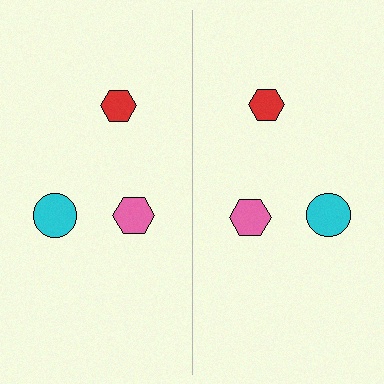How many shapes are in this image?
There are 6 shapes in this image.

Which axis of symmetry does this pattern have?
The pattern has a vertical axis of symmetry running through the center of the image.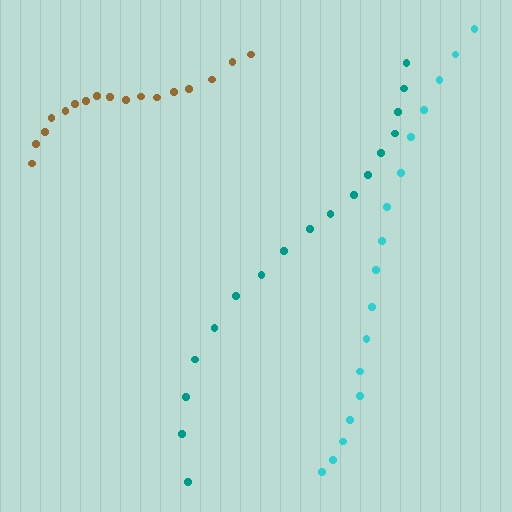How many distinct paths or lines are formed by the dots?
There are 3 distinct paths.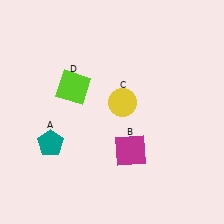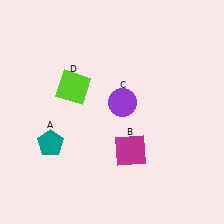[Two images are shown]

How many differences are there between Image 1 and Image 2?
There is 1 difference between the two images.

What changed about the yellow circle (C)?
In Image 1, C is yellow. In Image 2, it changed to purple.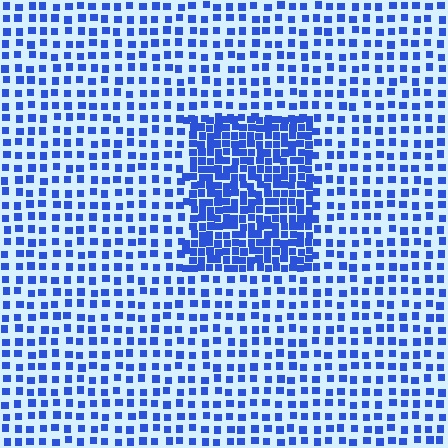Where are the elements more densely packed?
The elements are more densely packed inside the rectangle boundary.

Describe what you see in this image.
The image contains small blue elements arranged at two different densities. A rectangle-shaped region is visible where the elements are more densely packed than the surrounding area.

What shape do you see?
I see a rectangle.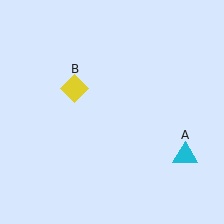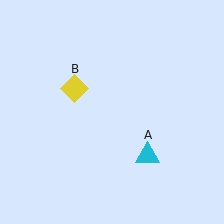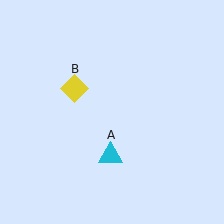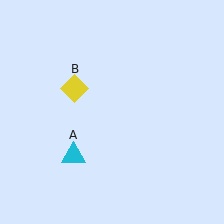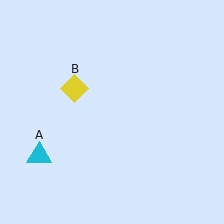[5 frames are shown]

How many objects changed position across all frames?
1 object changed position: cyan triangle (object A).